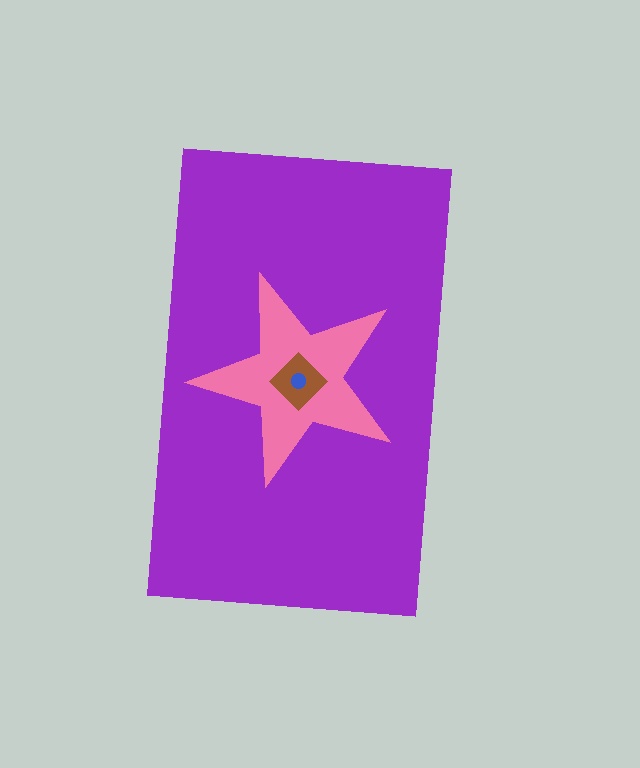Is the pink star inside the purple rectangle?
Yes.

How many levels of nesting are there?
4.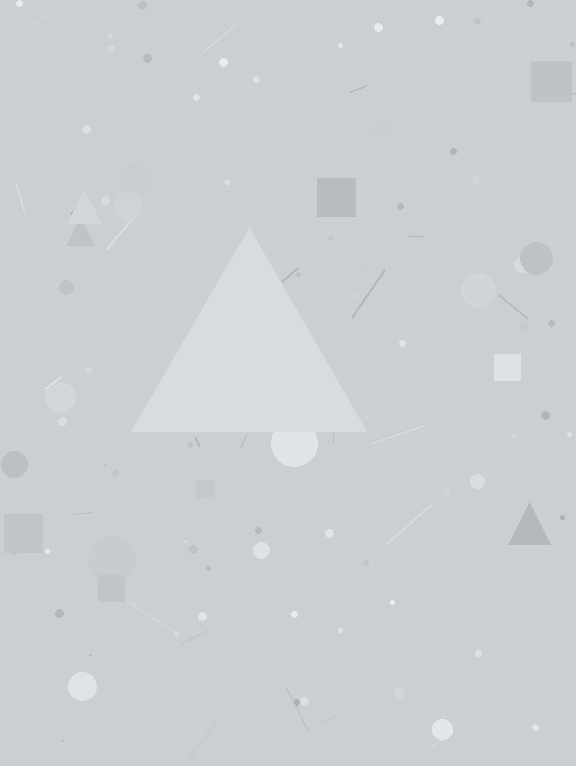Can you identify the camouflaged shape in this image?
The camouflaged shape is a triangle.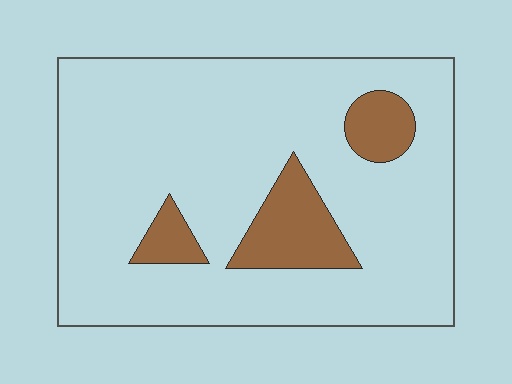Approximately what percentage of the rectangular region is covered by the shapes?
Approximately 15%.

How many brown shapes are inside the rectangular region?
3.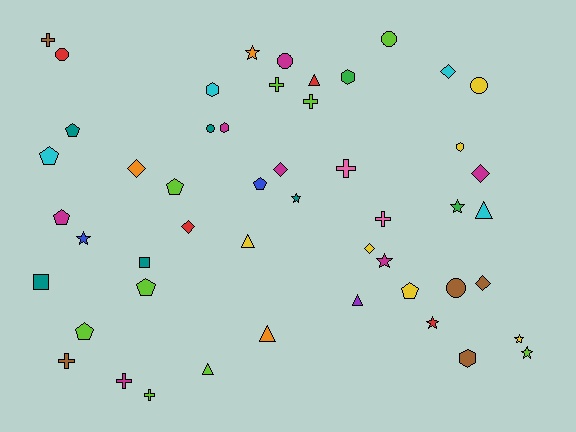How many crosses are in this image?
There are 8 crosses.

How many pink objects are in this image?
There are 2 pink objects.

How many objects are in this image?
There are 50 objects.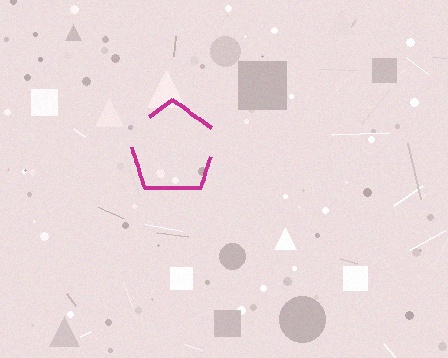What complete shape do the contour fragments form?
The contour fragments form a pentagon.